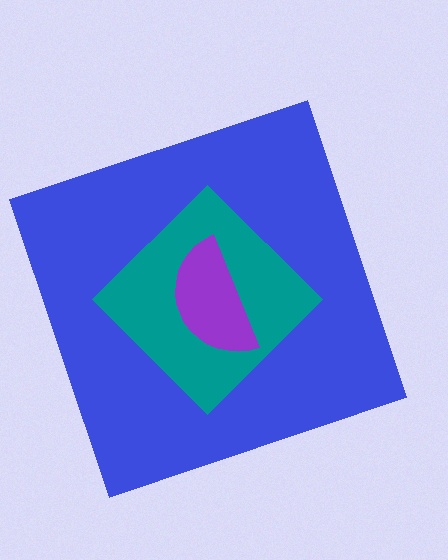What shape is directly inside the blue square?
The teal diamond.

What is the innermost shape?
The purple semicircle.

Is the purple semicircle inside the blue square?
Yes.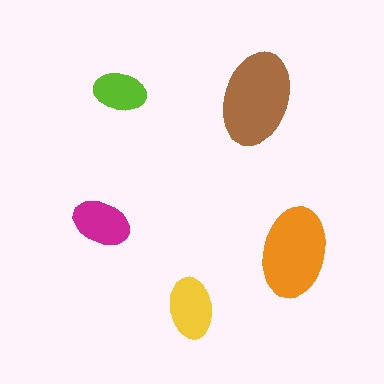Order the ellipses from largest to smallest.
the brown one, the orange one, the yellow one, the magenta one, the lime one.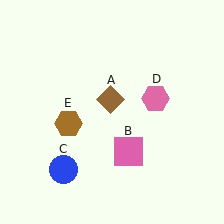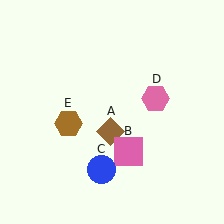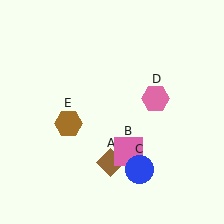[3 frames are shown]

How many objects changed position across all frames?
2 objects changed position: brown diamond (object A), blue circle (object C).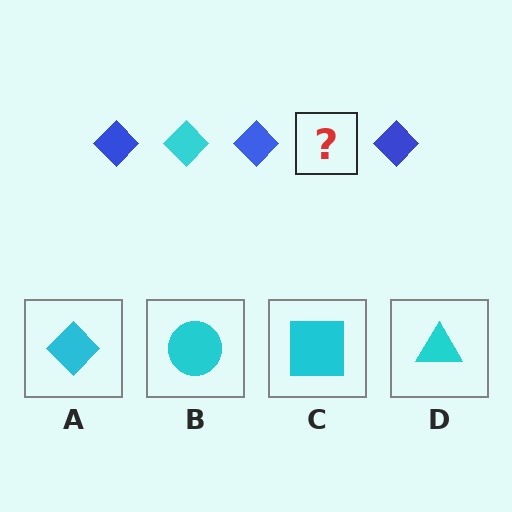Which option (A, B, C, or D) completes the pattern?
A.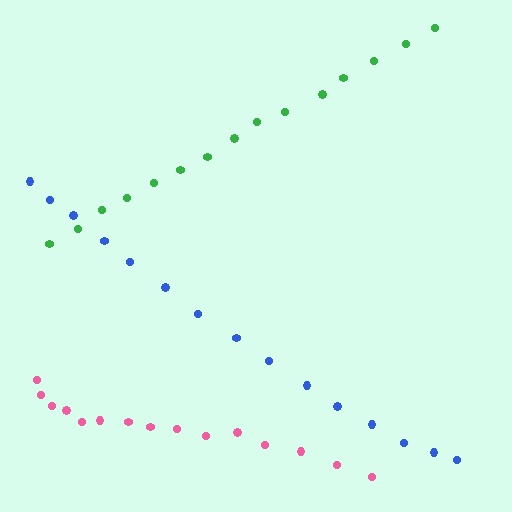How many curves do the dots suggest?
There are 3 distinct paths.